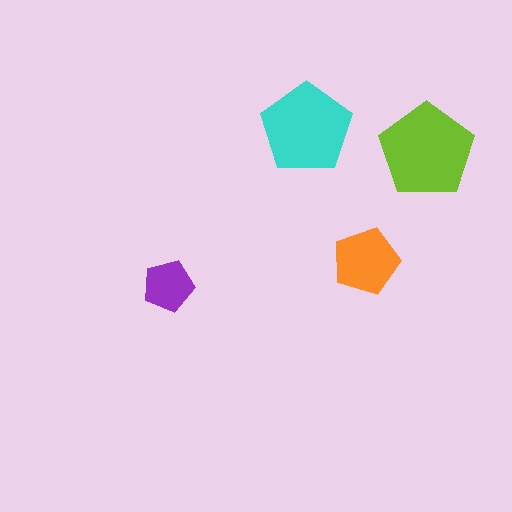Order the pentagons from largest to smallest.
the lime one, the cyan one, the orange one, the purple one.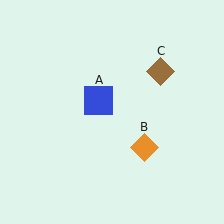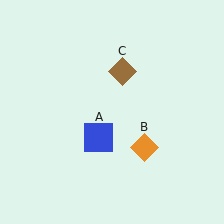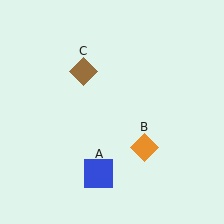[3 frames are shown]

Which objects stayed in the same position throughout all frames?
Orange diamond (object B) remained stationary.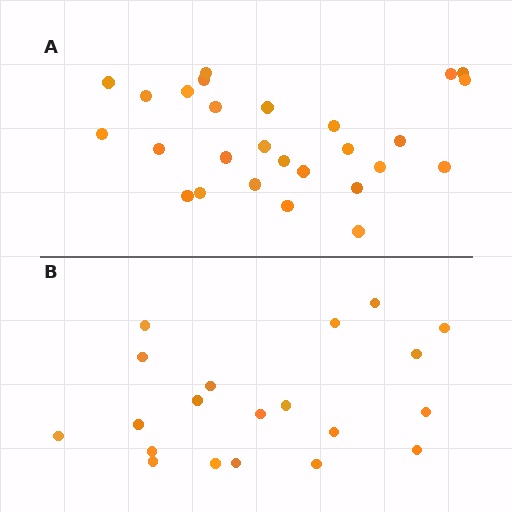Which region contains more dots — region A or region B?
Region A (the top region) has more dots.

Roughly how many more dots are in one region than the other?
Region A has roughly 8 or so more dots than region B.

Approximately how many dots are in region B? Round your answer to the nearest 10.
About 20 dots.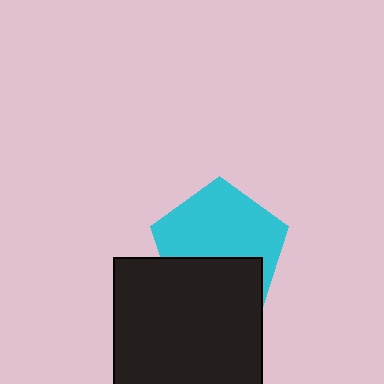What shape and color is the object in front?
The object in front is a black square.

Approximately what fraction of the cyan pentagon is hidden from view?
Roughly 38% of the cyan pentagon is hidden behind the black square.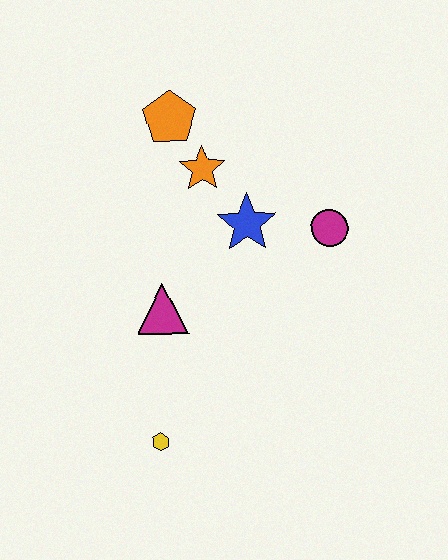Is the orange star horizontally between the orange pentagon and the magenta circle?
Yes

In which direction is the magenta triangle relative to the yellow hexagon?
The magenta triangle is above the yellow hexagon.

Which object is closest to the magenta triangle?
The blue star is closest to the magenta triangle.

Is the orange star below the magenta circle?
No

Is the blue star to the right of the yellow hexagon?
Yes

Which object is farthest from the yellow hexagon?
The orange pentagon is farthest from the yellow hexagon.